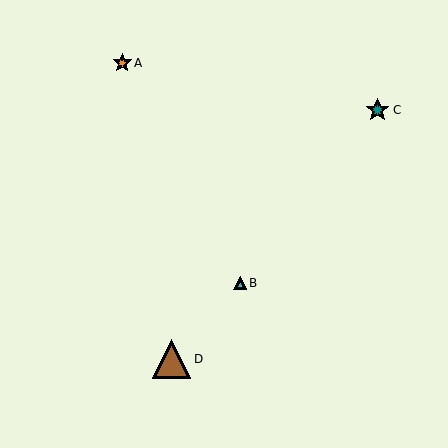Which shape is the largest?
The brown triangle (labeled D) is the largest.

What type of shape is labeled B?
Shape B is a cyan triangle.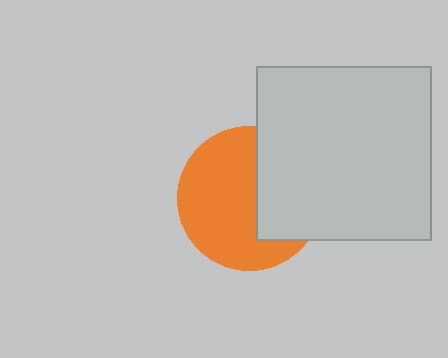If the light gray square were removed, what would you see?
You would see the complete orange circle.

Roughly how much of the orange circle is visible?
About half of it is visible (roughly 62%).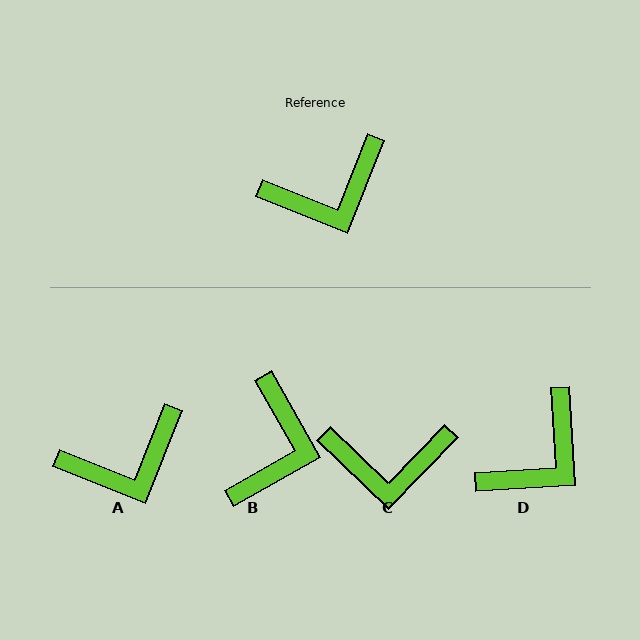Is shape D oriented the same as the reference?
No, it is off by about 25 degrees.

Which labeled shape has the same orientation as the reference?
A.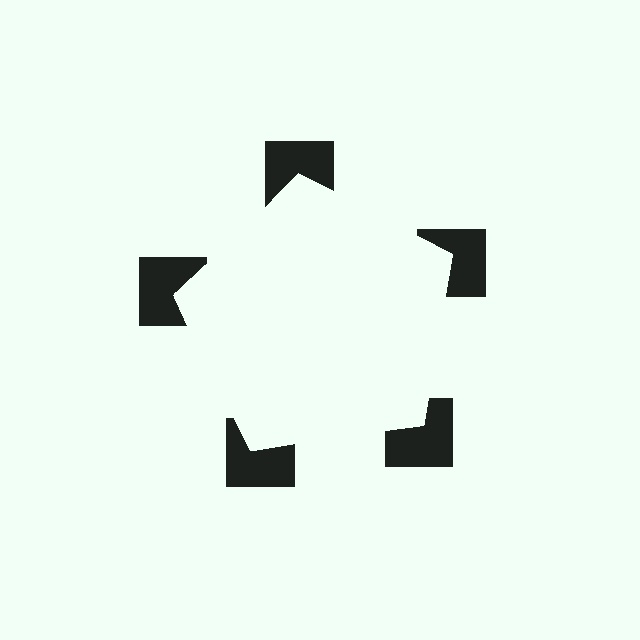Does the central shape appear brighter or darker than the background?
It typically appears slightly brighter than the background, even though no actual brightness change is drawn.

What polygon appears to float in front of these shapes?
An illusory pentagon — its edges are inferred from the aligned wedge cuts in the notched squares, not physically drawn.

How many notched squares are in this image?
There are 5 — one at each vertex of the illusory pentagon.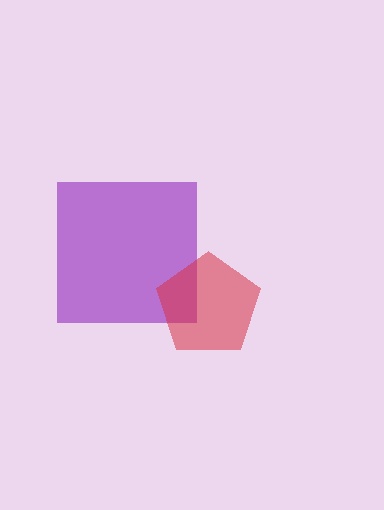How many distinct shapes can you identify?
There are 2 distinct shapes: a purple square, a red pentagon.